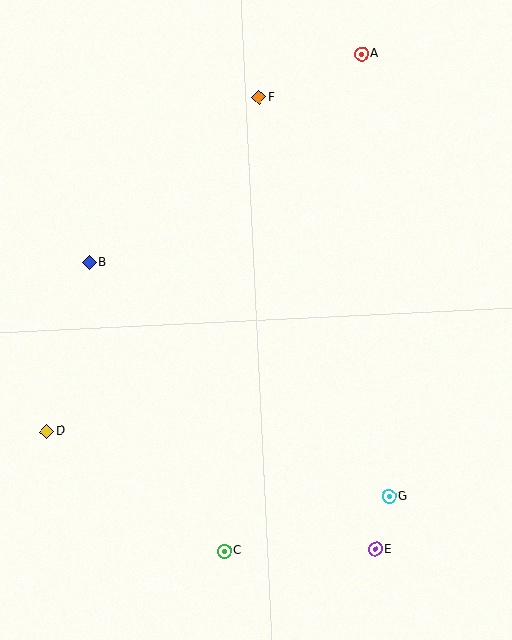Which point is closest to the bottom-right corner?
Point E is closest to the bottom-right corner.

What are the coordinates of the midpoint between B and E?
The midpoint between B and E is at (232, 406).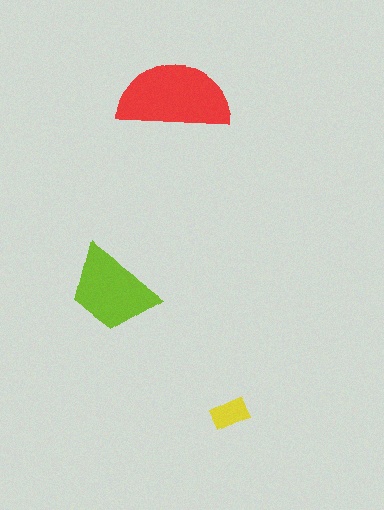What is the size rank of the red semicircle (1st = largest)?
1st.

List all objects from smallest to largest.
The yellow rectangle, the lime trapezoid, the red semicircle.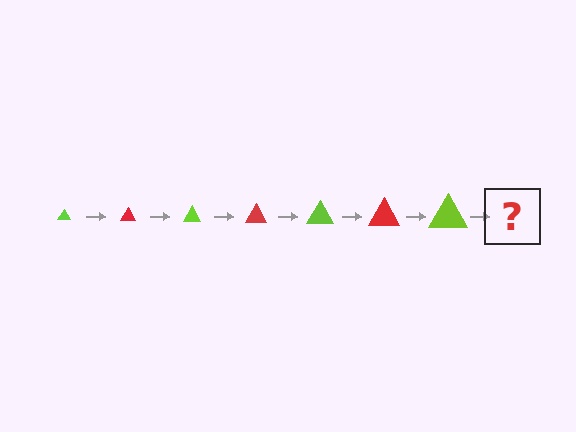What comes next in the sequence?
The next element should be a red triangle, larger than the previous one.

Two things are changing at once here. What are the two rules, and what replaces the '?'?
The two rules are that the triangle grows larger each step and the color cycles through lime and red. The '?' should be a red triangle, larger than the previous one.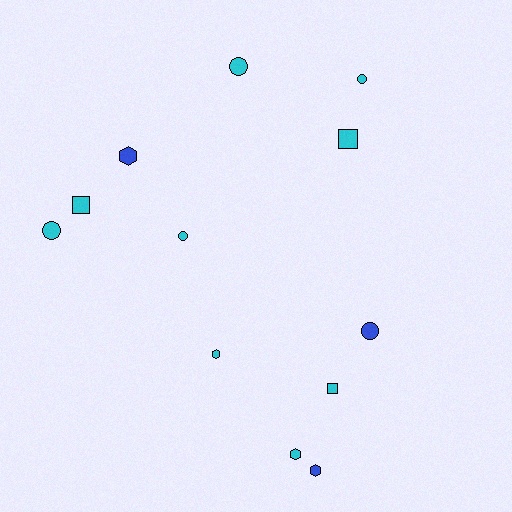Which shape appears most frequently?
Circle, with 5 objects.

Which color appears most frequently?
Cyan, with 9 objects.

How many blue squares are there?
There are no blue squares.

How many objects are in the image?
There are 12 objects.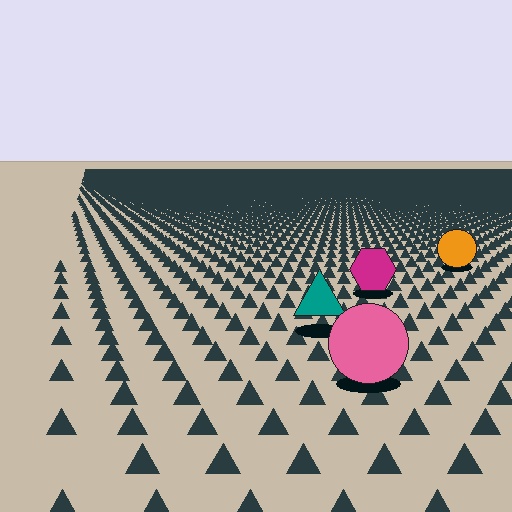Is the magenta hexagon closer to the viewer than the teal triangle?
No. The teal triangle is closer — you can tell from the texture gradient: the ground texture is coarser near it.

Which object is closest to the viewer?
The pink circle is closest. The texture marks near it are larger and more spread out.